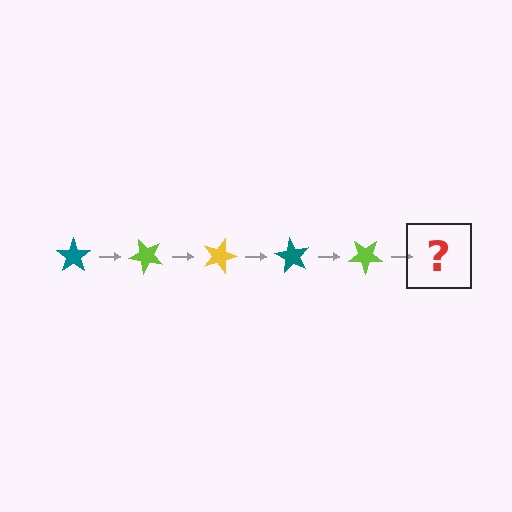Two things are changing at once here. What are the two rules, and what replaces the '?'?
The two rules are that it rotates 45 degrees each step and the color cycles through teal, lime, and yellow. The '?' should be a yellow star, rotated 225 degrees from the start.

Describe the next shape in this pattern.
It should be a yellow star, rotated 225 degrees from the start.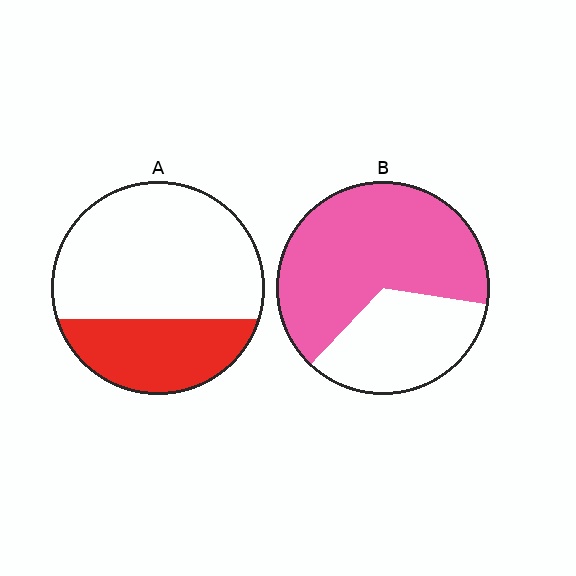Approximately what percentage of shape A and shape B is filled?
A is approximately 30% and B is approximately 65%.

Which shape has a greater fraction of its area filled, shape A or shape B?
Shape B.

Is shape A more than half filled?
No.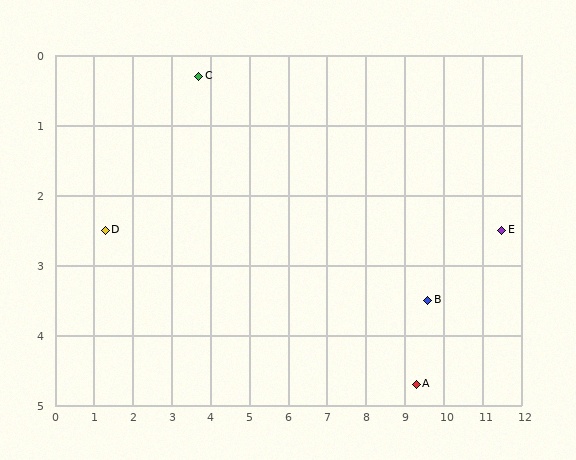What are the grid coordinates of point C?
Point C is at approximately (3.7, 0.3).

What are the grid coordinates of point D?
Point D is at approximately (1.3, 2.5).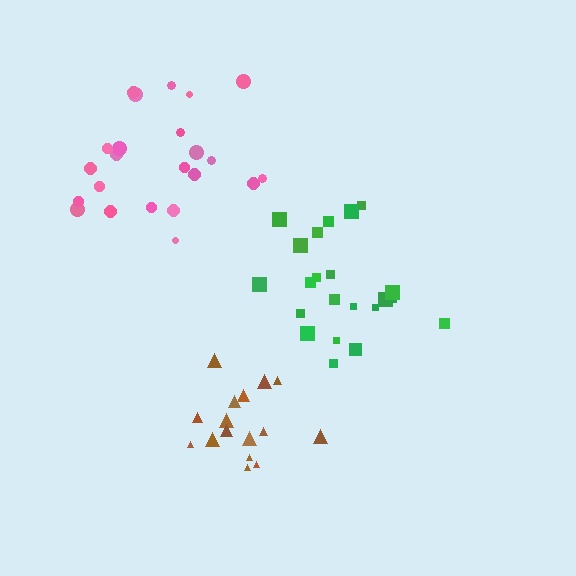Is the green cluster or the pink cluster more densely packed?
Green.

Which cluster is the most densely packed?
Brown.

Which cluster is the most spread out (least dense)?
Pink.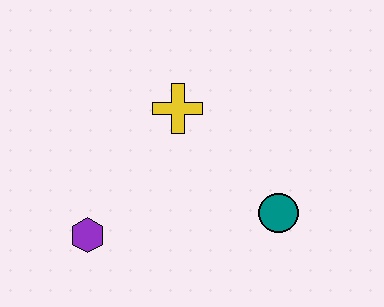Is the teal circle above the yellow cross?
No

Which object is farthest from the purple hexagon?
The teal circle is farthest from the purple hexagon.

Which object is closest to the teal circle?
The yellow cross is closest to the teal circle.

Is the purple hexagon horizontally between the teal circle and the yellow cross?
No